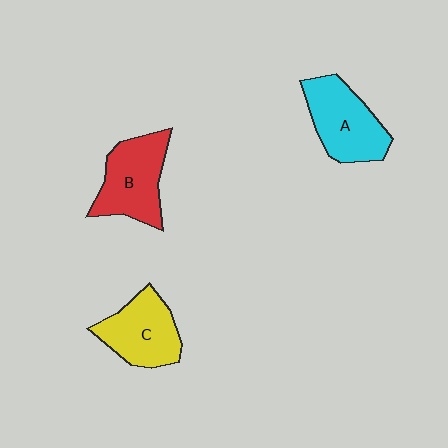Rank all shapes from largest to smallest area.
From largest to smallest: B (red), A (cyan), C (yellow).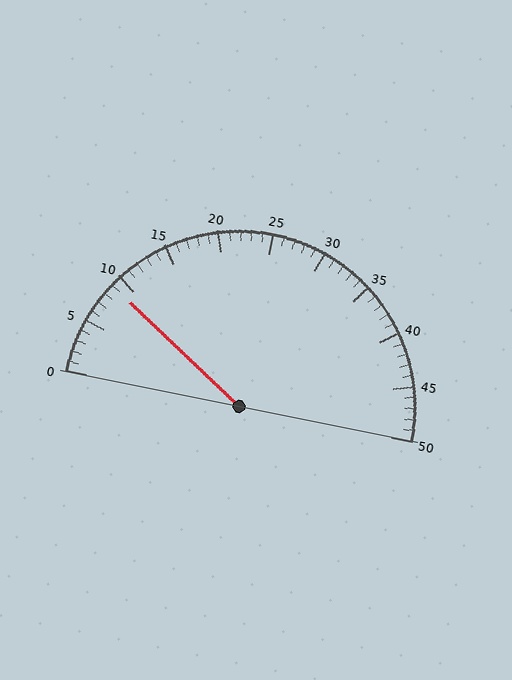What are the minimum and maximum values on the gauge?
The gauge ranges from 0 to 50.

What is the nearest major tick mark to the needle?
The nearest major tick mark is 10.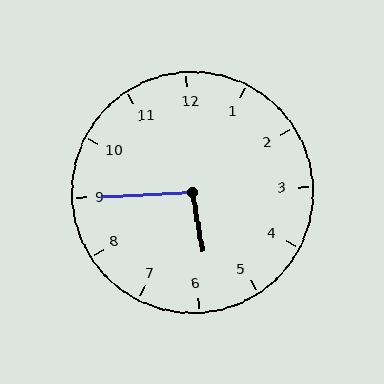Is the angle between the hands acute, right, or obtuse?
It is obtuse.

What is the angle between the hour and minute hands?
Approximately 98 degrees.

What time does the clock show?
5:45.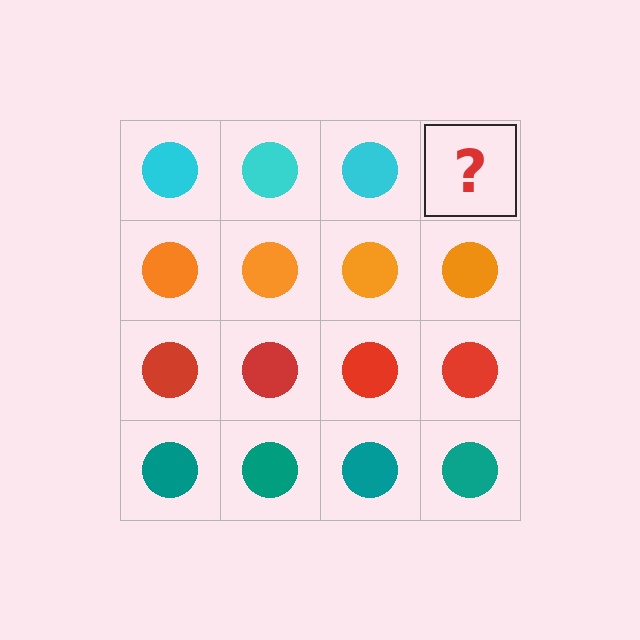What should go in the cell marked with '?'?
The missing cell should contain a cyan circle.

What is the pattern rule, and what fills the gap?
The rule is that each row has a consistent color. The gap should be filled with a cyan circle.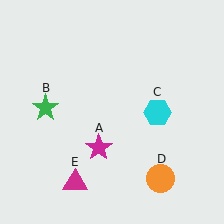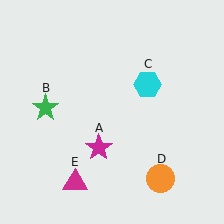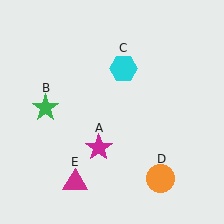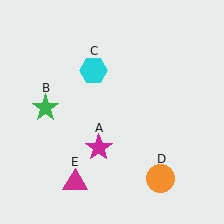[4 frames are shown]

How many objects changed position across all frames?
1 object changed position: cyan hexagon (object C).